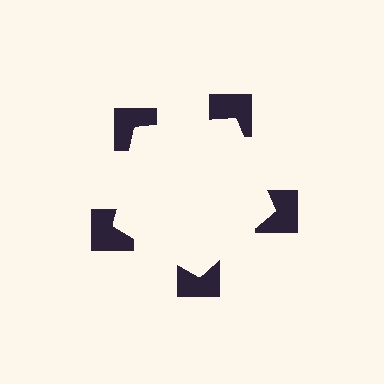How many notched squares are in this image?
There are 5 — one at each vertex of the illusory pentagon.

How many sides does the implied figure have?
5 sides.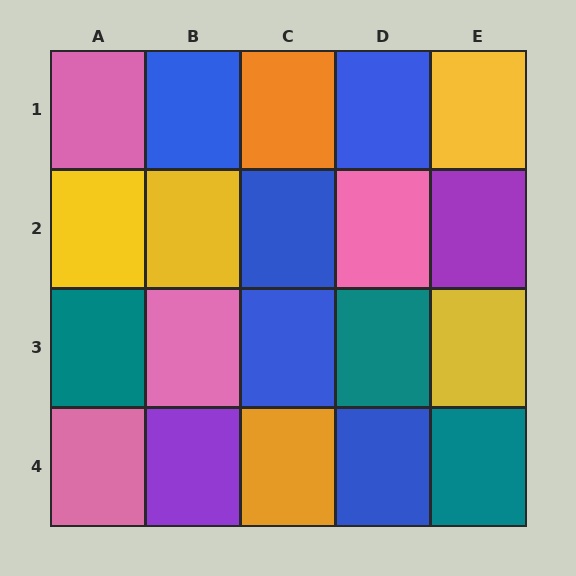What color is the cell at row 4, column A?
Pink.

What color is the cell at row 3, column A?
Teal.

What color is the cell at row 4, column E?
Teal.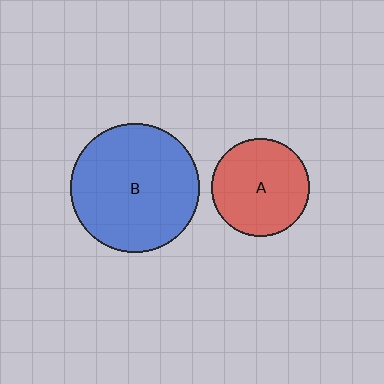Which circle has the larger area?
Circle B (blue).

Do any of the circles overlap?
No, none of the circles overlap.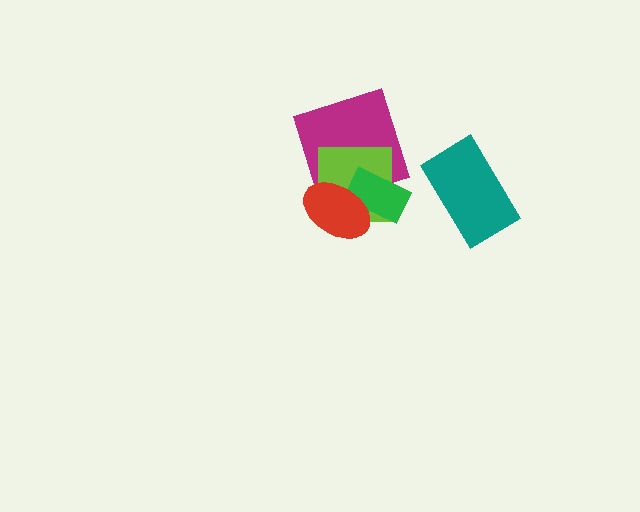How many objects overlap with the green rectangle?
3 objects overlap with the green rectangle.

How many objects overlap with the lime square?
3 objects overlap with the lime square.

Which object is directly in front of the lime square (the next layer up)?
The green rectangle is directly in front of the lime square.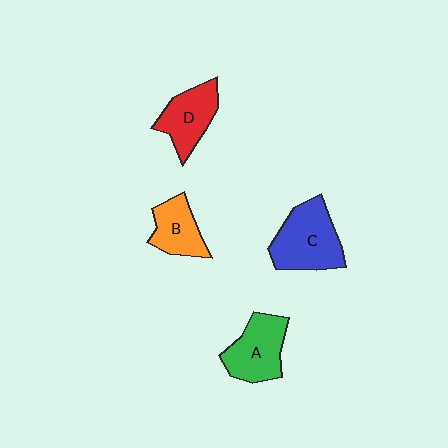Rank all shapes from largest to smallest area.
From largest to smallest: C (blue), A (green), D (red), B (orange).